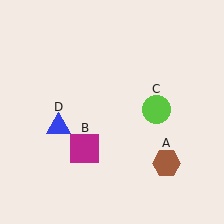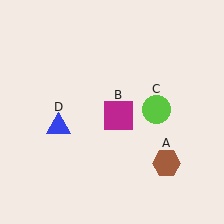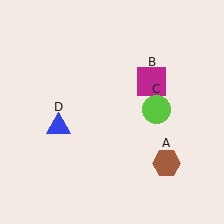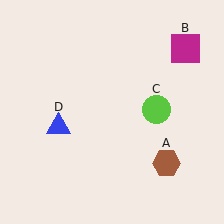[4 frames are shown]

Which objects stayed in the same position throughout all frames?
Brown hexagon (object A) and lime circle (object C) and blue triangle (object D) remained stationary.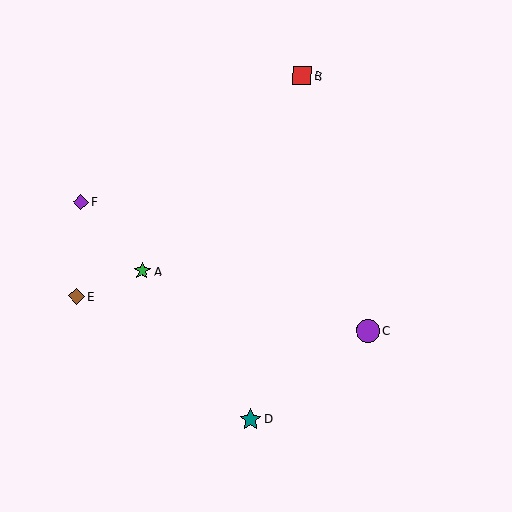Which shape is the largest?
The purple circle (labeled C) is the largest.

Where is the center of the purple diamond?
The center of the purple diamond is at (81, 202).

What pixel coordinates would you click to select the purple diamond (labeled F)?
Click at (81, 202) to select the purple diamond F.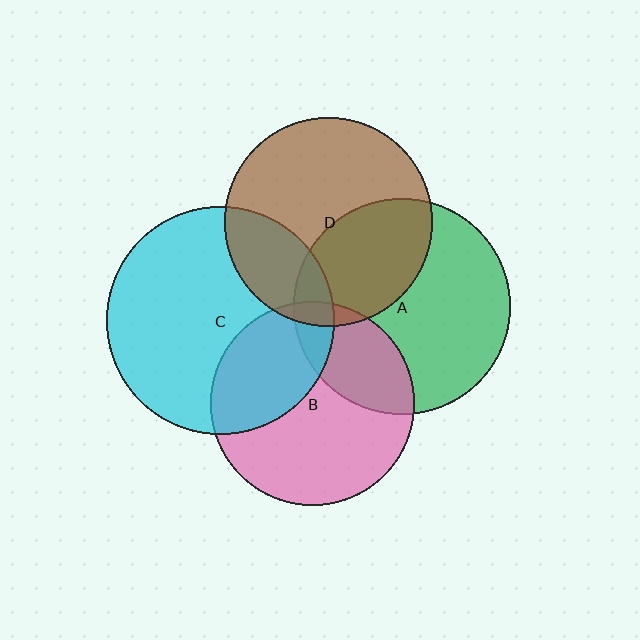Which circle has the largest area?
Circle C (cyan).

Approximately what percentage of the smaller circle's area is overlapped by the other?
Approximately 35%.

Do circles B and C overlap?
Yes.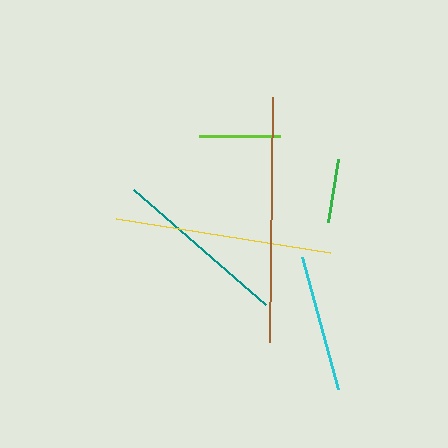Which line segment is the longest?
The brown line is the longest at approximately 245 pixels.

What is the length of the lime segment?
The lime segment is approximately 81 pixels long.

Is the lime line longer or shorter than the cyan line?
The cyan line is longer than the lime line.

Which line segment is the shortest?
The green line is the shortest at approximately 63 pixels.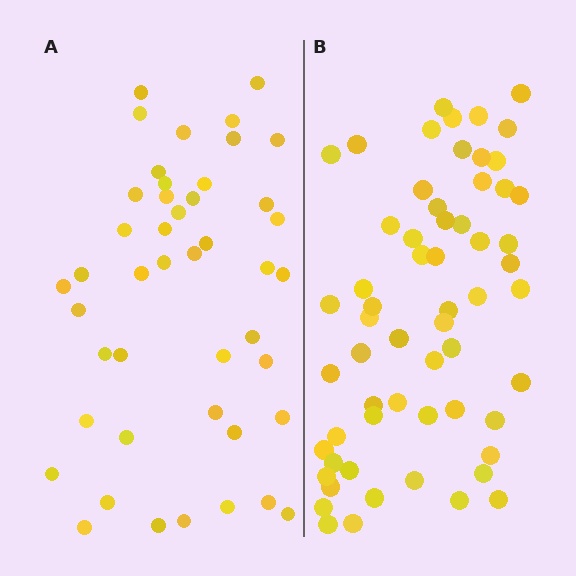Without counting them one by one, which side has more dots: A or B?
Region B (the right region) has more dots.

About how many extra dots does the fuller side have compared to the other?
Region B has approximately 15 more dots than region A.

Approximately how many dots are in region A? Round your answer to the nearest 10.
About 40 dots. (The exact count is 45, which rounds to 40.)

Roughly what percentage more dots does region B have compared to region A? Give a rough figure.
About 35% more.